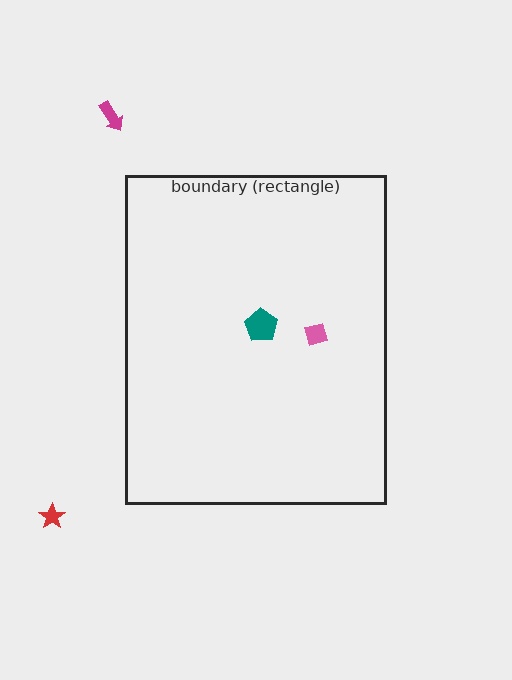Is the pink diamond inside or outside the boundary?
Inside.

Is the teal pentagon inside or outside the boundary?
Inside.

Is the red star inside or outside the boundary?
Outside.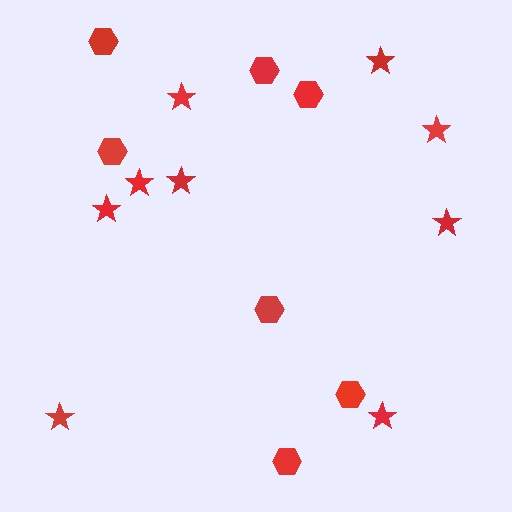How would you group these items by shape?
There are 2 groups: one group of stars (9) and one group of hexagons (7).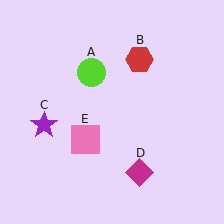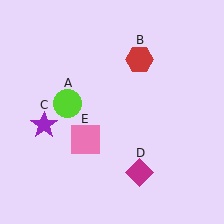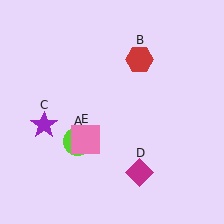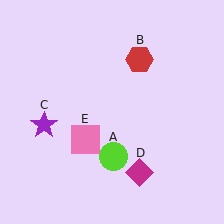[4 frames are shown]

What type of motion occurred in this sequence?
The lime circle (object A) rotated counterclockwise around the center of the scene.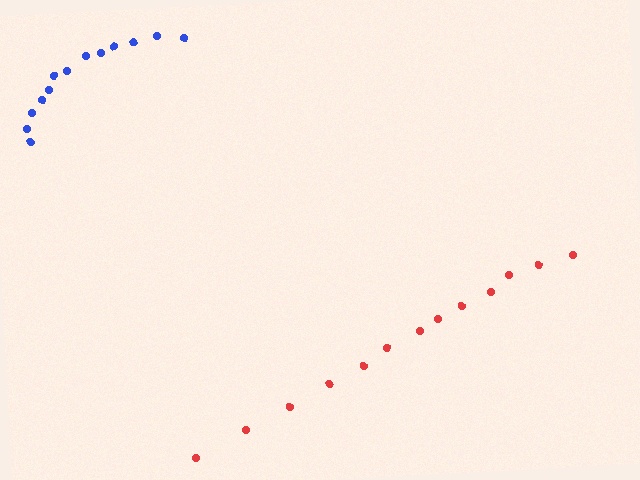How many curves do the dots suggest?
There are 2 distinct paths.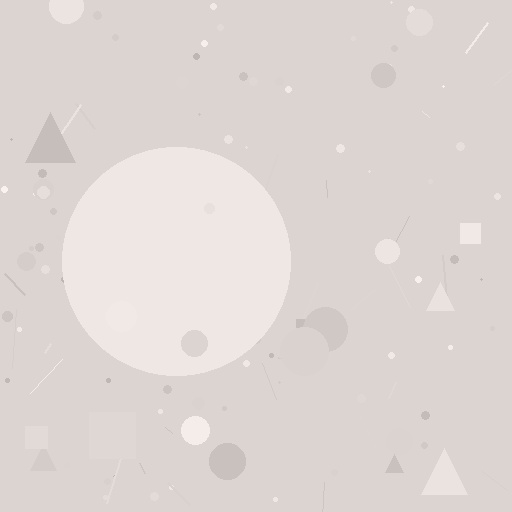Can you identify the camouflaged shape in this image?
The camouflaged shape is a circle.